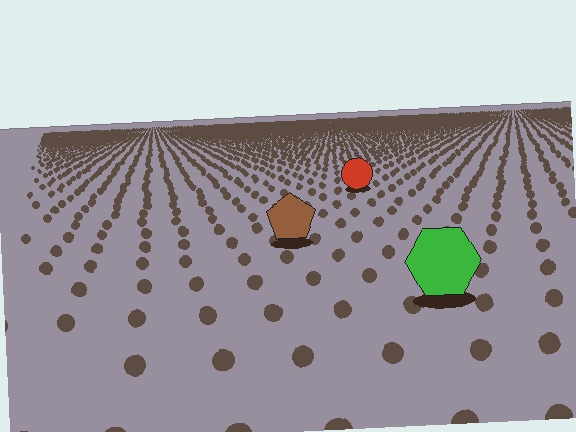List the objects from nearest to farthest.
From nearest to farthest: the green hexagon, the brown pentagon, the red circle.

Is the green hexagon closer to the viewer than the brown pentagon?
Yes. The green hexagon is closer — you can tell from the texture gradient: the ground texture is coarser near it.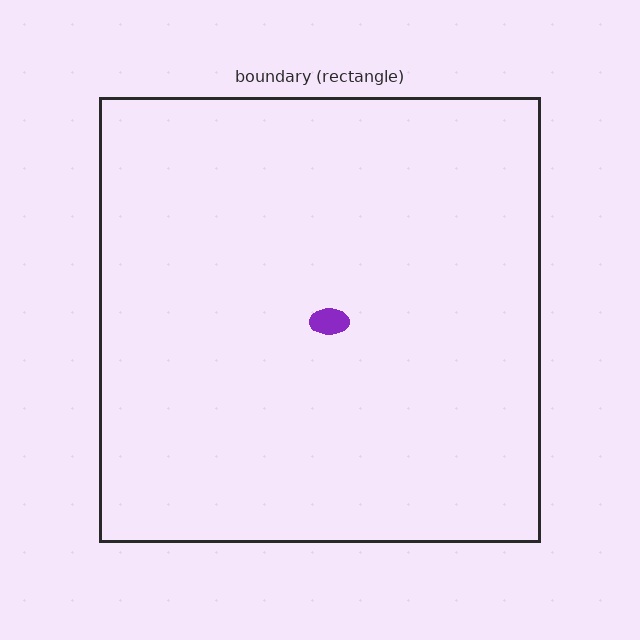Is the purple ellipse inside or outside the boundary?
Inside.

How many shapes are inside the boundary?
1 inside, 0 outside.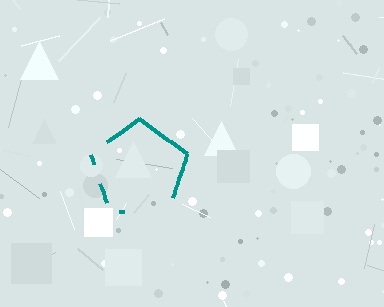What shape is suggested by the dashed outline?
The dashed outline suggests a pentagon.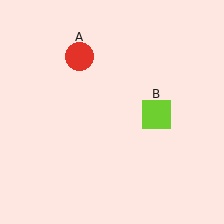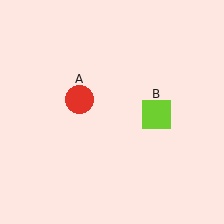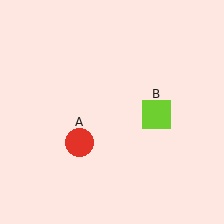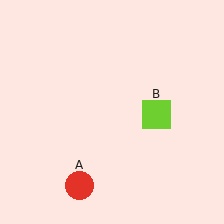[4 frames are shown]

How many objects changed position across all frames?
1 object changed position: red circle (object A).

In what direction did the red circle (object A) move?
The red circle (object A) moved down.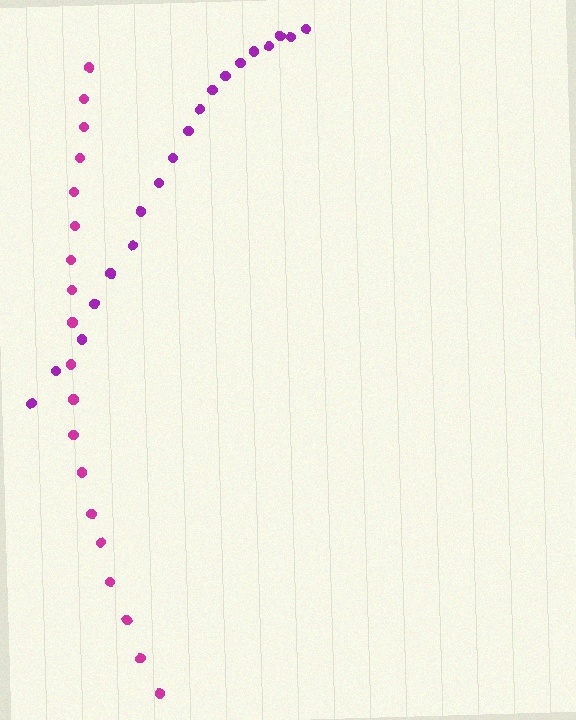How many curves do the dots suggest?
There are 2 distinct paths.